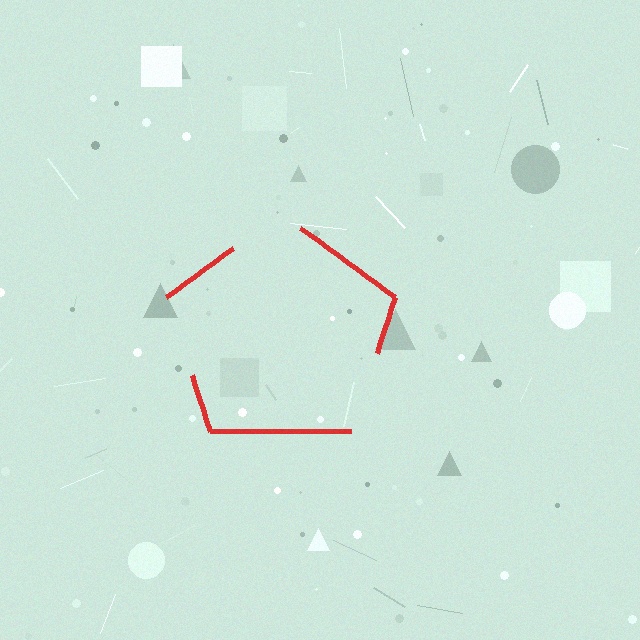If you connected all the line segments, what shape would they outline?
They would outline a pentagon.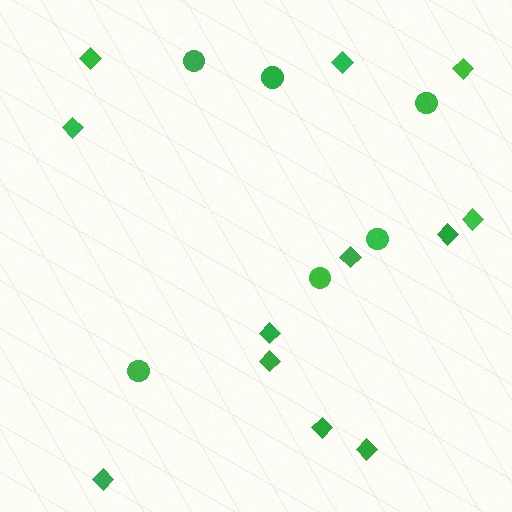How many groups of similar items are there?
There are 2 groups: one group of diamonds (12) and one group of circles (6).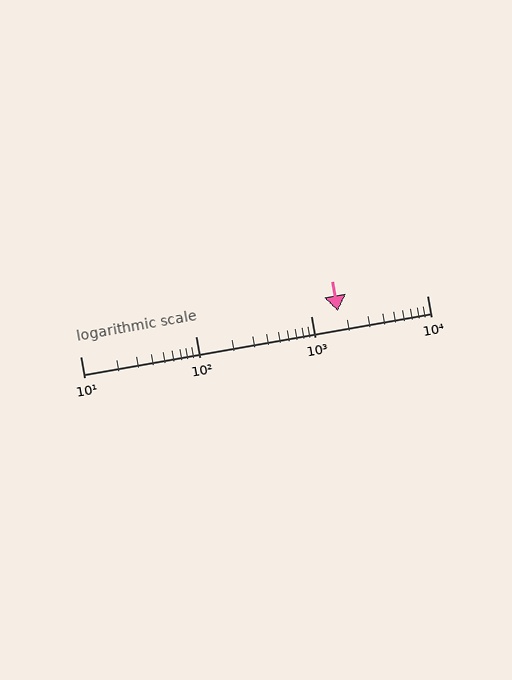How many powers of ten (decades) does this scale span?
The scale spans 3 decades, from 10 to 10000.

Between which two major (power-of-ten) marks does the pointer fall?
The pointer is between 1000 and 10000.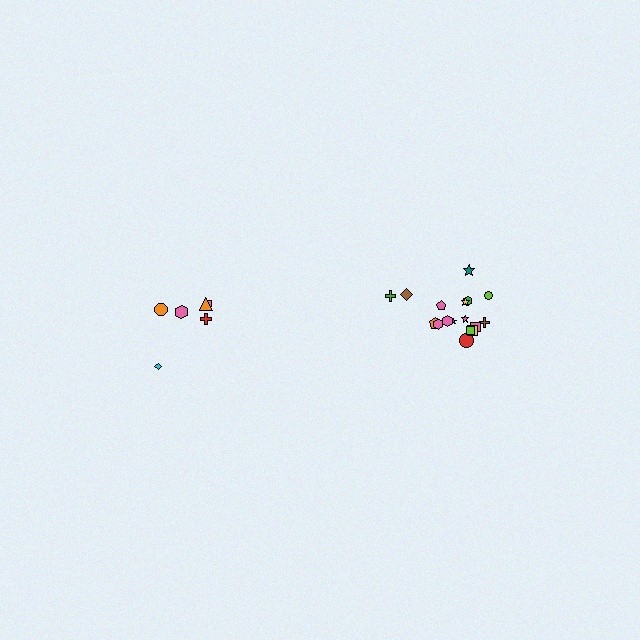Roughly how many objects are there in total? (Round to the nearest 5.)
Roughly 25 objects in total.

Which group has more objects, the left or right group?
The right group.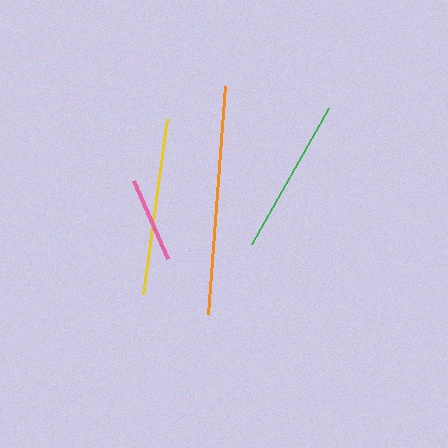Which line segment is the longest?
The orange line is the longest at approximately 228 pixels.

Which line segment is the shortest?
The pink line is the shortest at approximately 85 pixels.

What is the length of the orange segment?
The orange segment is approximately 228 pixels long.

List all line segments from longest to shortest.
From longest to shortest: orange, yellow, green, pink.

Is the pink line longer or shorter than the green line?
The green line is longer than the pink line.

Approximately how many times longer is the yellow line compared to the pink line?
The yellow line is approximately 2.1 times the length of the pink line.